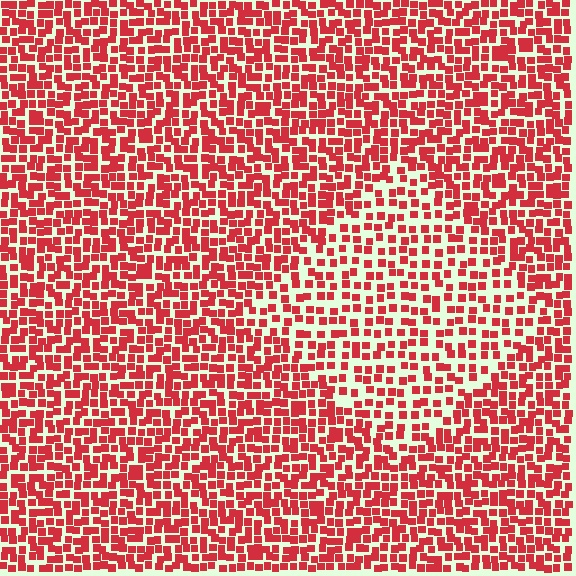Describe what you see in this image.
The image contains small red elements arranged at two different densities. A diamond-shaped region is visible where the elements are less densely packed than the surrounding area.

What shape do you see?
I see a diamond.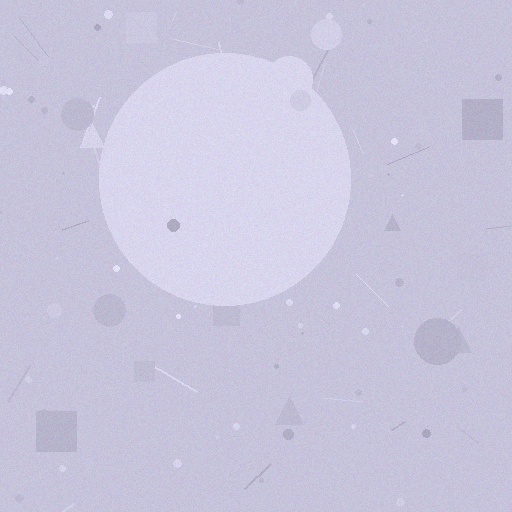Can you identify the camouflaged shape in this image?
The camouflaged shape is a circle.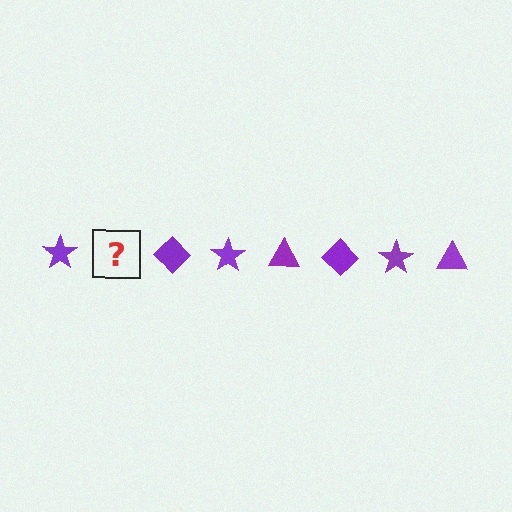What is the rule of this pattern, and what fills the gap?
The rule is that the pattern cycles through star, triangle, diamond shapes in purple. The gap should be filled with a purple triangle.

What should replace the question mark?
The question mark should be replaced with a purple triangle.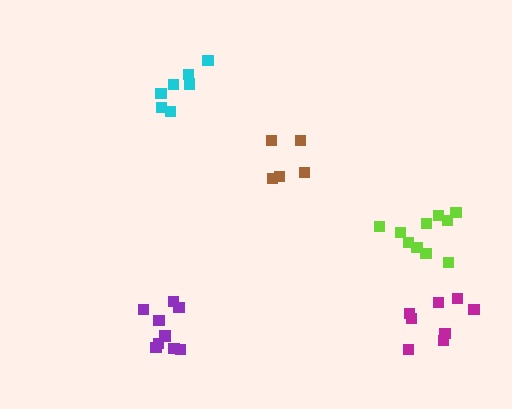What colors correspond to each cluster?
The clusters are colored: brown, cyan, purple, magenta, lime.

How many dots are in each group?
Group 1: 5 dots, Group 2: 7 dots, Group 3: 9 dots, Group 4: 8 dots, Group 5: 10 dots (39 total).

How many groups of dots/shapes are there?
There are 5 groups.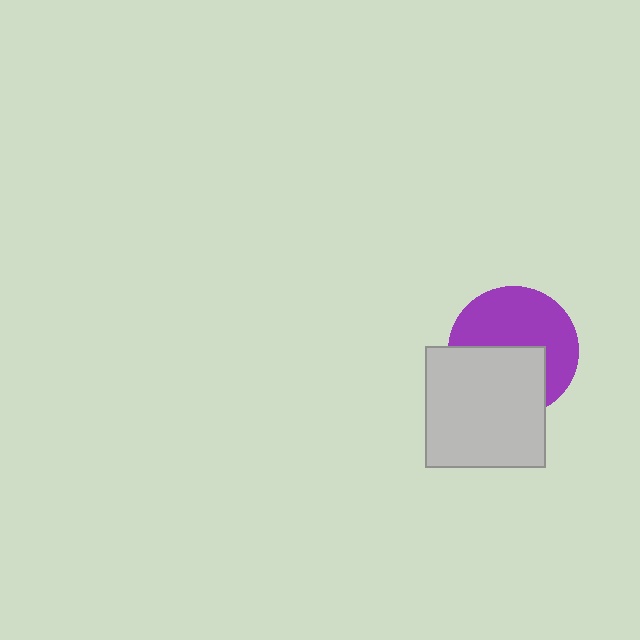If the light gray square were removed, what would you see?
You would see the complete purple circle.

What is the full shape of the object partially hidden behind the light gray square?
The partially hidden object is a purple circle.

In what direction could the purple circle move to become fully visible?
The purple circle could move up. That would shift it out from behind the light gray square entirely.